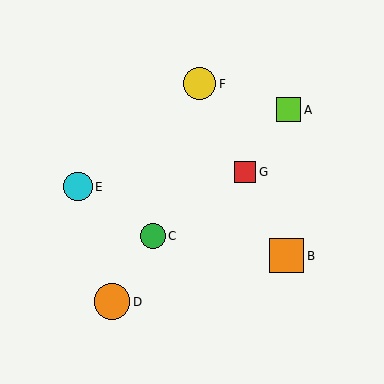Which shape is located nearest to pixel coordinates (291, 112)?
The lime square (labeled A) at (289, 110) is nearest to that location.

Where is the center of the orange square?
The center of the orange square is at (286, 256).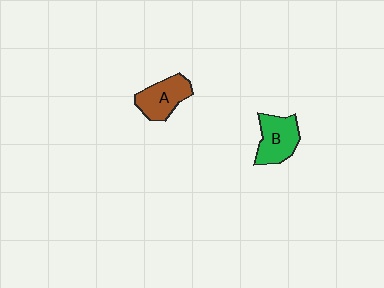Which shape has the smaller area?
Shape A (brown).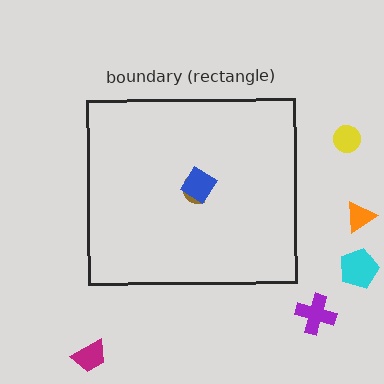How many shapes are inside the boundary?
2 inside, 5 outside.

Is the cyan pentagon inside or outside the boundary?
Outside.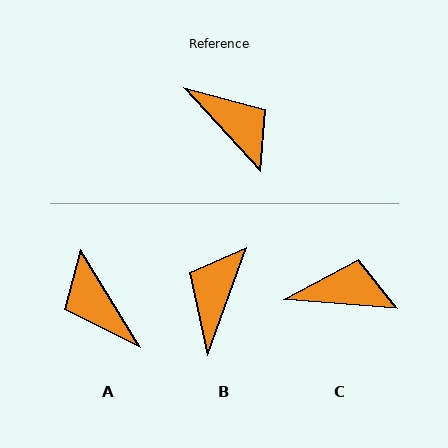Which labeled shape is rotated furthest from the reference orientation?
A, about 169 degrees away.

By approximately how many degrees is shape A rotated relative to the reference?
Approximately 169 degrees counter-clockwise.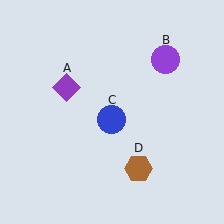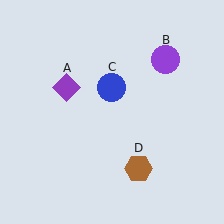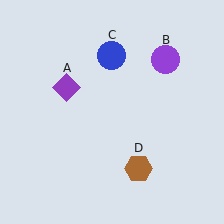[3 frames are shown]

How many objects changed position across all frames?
1 object changed position: blue circle (object C).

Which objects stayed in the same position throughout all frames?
Purple diamond (object A) and purple circle (object B) and brown hexagon (object D) remained stationary.